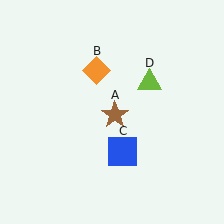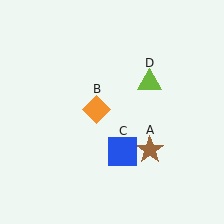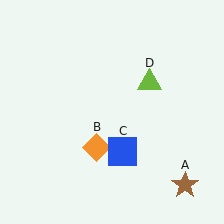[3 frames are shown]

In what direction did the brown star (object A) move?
The brown star (object A) moved down and to the right.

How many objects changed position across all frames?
2 objects changed position: brown star (object A), orange diamond (object B).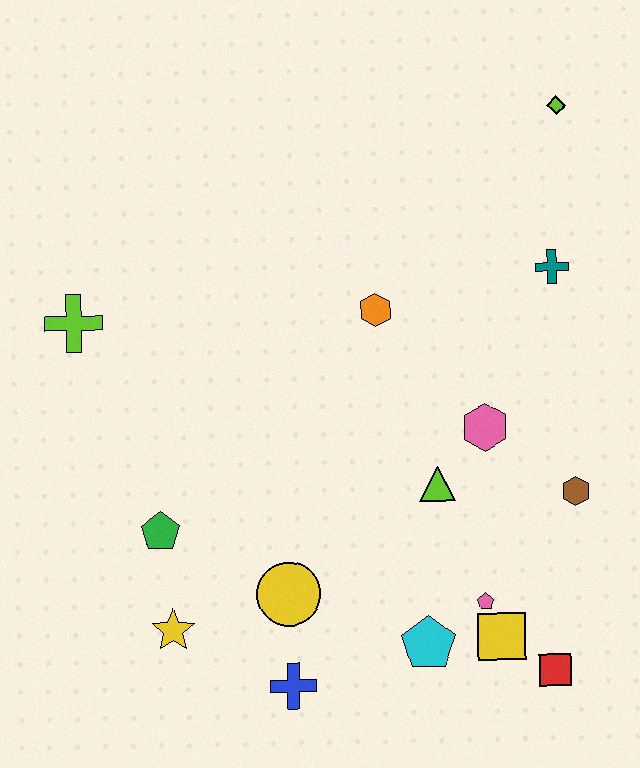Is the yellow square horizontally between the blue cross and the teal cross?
Yes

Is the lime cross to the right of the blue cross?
No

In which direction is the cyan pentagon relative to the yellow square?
The cyan pentagon is to the left of the yellow square.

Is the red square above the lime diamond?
No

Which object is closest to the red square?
The yellow square is closest to the red square.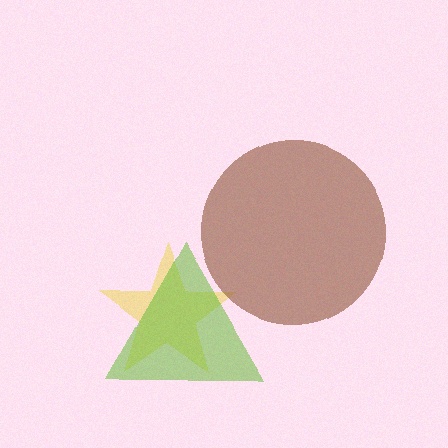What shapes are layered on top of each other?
The layered shapes are: a yellow star, a lime triangle, a brown circle.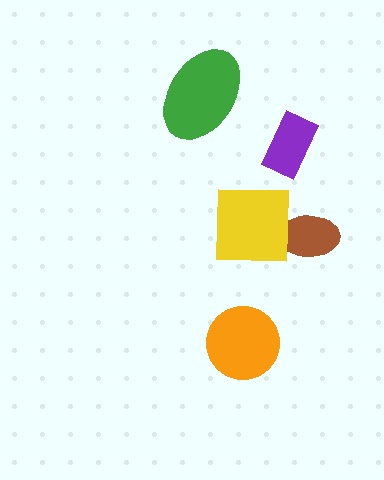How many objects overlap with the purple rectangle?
0 objects overlap with the purple rectangle.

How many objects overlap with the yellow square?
1 object overlaps with the yellow square.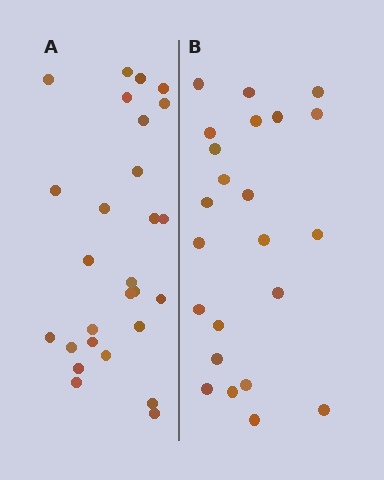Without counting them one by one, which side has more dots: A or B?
Region A (the left region) has more dots.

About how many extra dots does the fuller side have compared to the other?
Region A has about 4 more dots than region B.